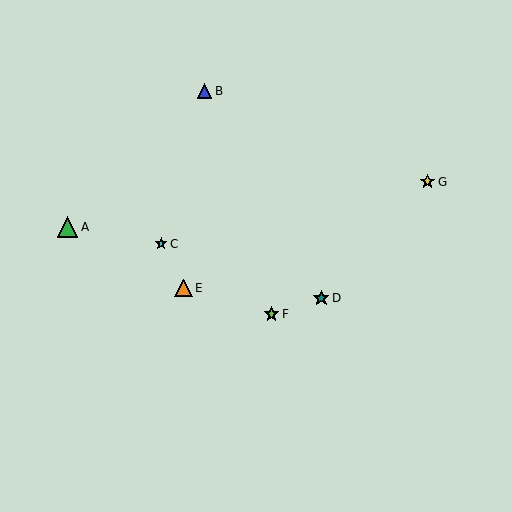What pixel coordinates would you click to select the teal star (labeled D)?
Click at (321, 298) to select the teal star D.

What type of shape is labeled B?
Shape B is a blue triangle.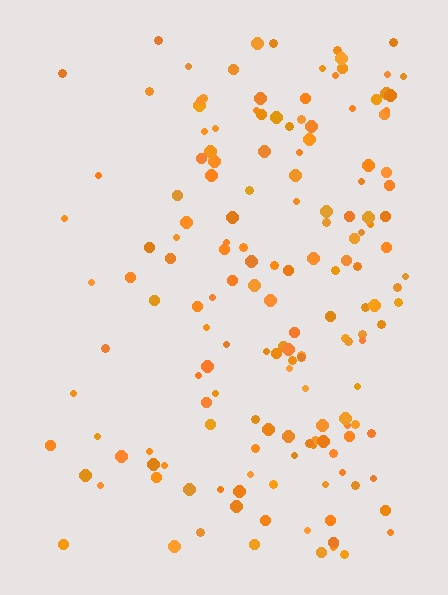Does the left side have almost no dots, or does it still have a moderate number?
Still a moderate number, just noticeably fewer than the right.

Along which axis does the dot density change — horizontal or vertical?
Horizontal.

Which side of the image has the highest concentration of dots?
The right.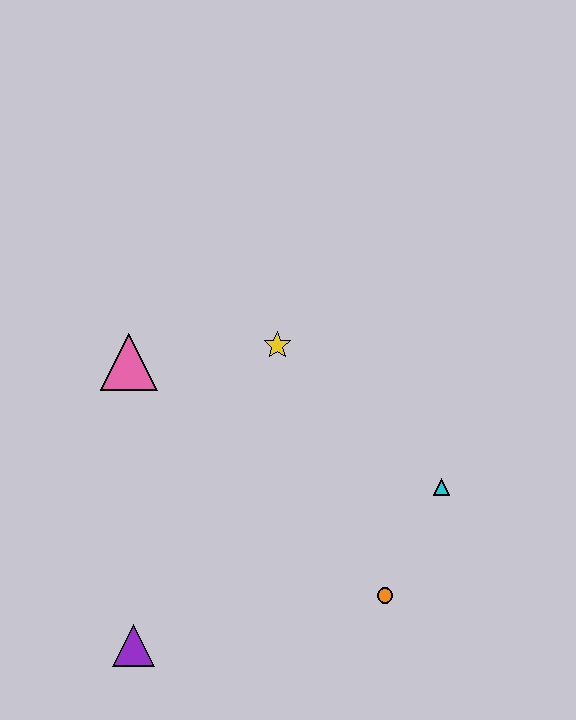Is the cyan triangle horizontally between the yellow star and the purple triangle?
No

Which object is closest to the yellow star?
The pink triangle is closest to the yellow star.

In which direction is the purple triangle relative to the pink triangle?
The purple triangle is below the pink triangle.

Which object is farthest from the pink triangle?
The orange circle is farthest from the pink triangle.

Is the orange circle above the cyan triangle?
No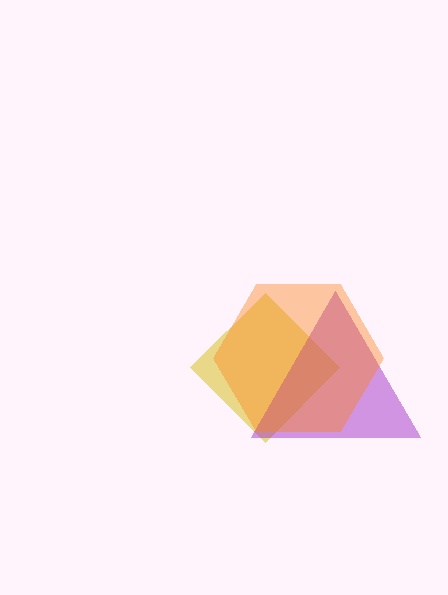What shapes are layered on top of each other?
The layered shapes are: a yellow diamond, a purple triangle, an orange hexagon.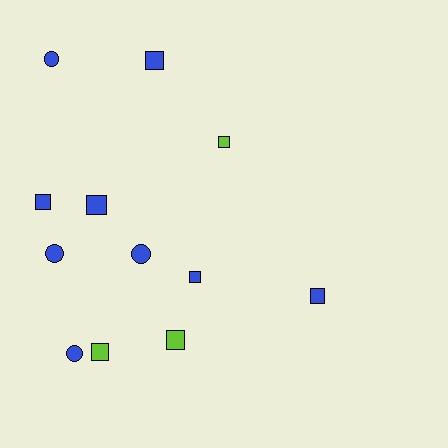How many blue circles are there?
There are 4 blue circles.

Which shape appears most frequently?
Square, with 8 objects.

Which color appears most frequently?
Blue, with 9 objects.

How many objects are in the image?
There are 12 objects.